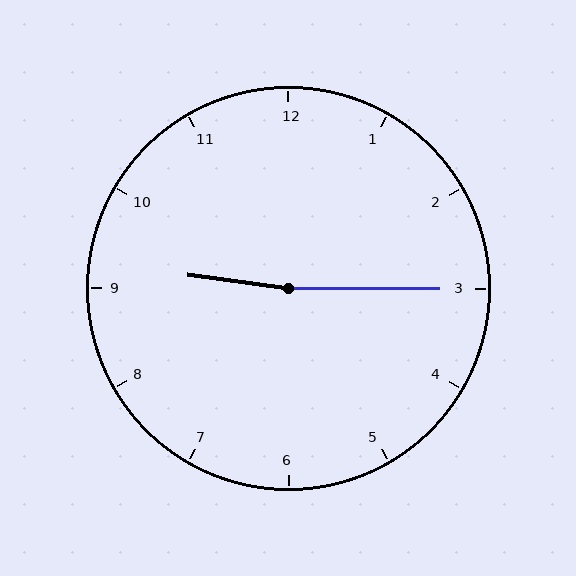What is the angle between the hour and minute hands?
Approximately 172 degrees.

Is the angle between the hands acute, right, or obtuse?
It is obtuse.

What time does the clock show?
9:15.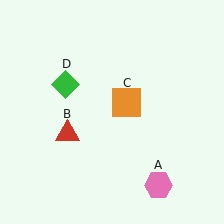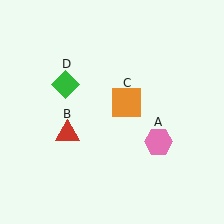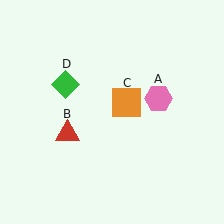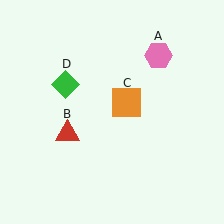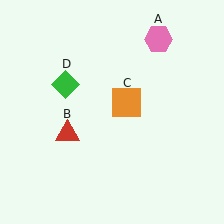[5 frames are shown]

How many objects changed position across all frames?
1 object changed position: pink hexagon (object A).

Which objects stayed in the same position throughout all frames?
Red triangle (object B) and orange square (object C) and green diamond (object D) remained stationary.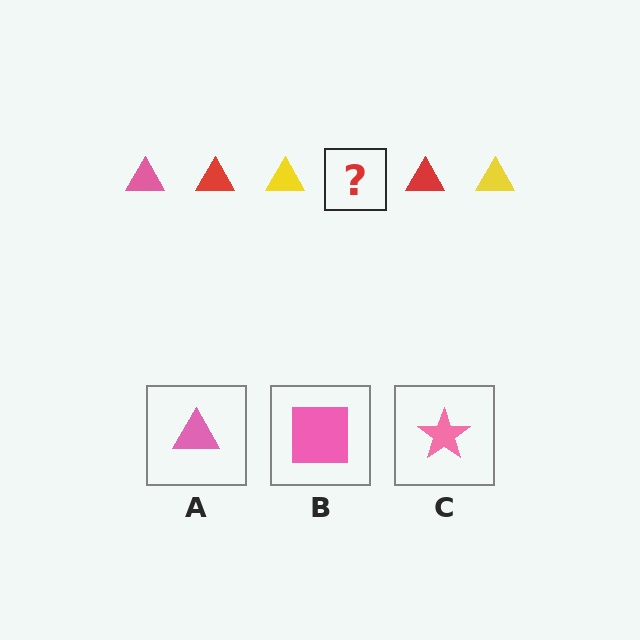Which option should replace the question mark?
Option A.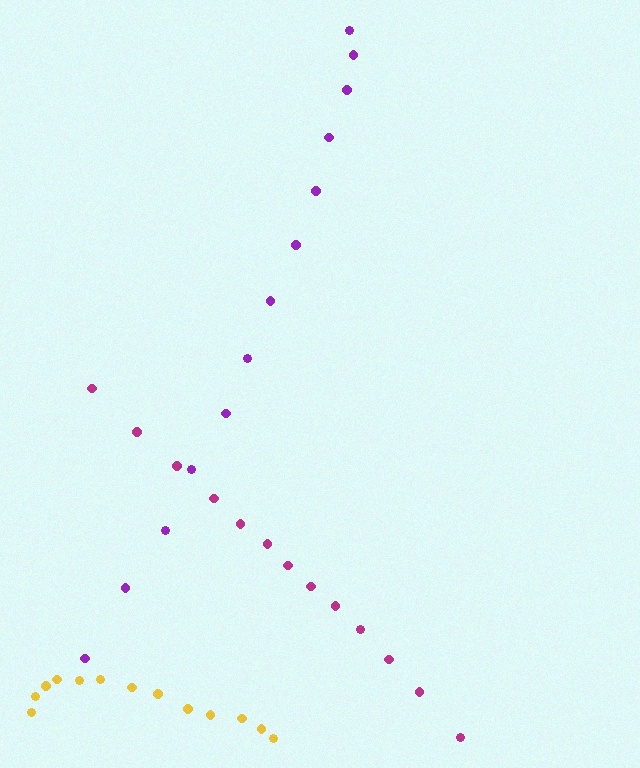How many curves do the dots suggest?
There are 3 distinct paths.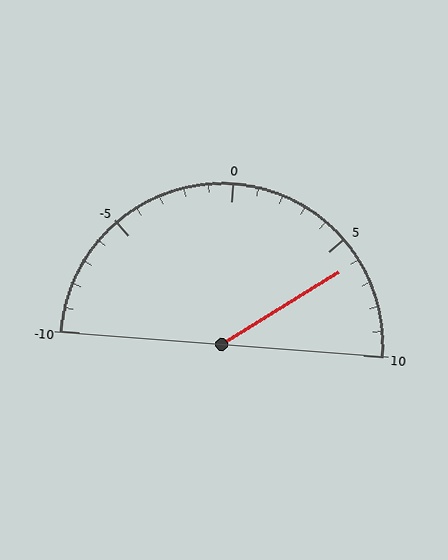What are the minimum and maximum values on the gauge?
The gauge ranges from -10 to 10.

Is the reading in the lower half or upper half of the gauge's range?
The reading is in the upper half of the range (-10 to 10).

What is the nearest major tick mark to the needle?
The nearest major tick mark is 5.